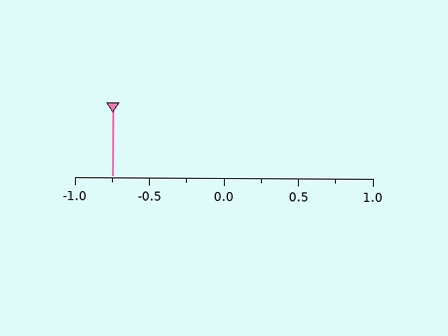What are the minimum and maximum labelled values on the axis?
The axis runs from -1.0 to 1.0.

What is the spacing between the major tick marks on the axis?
The major ticks are spaced 0.5 apart.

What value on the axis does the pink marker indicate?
The marker indicates approximately -0.75.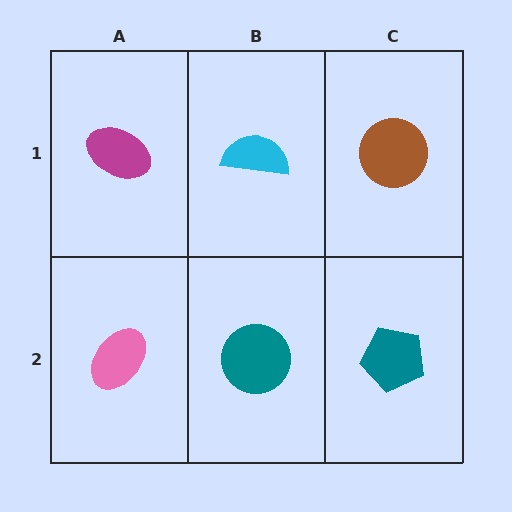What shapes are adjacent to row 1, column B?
A teal circle (row 2, column B), a magenta ellipse (row 1, column A), a brown circle (row 1, column C).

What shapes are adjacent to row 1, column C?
A teal pentagon (row 2, column C), a cyan semicircle (row 1, column B).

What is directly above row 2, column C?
A brown circle.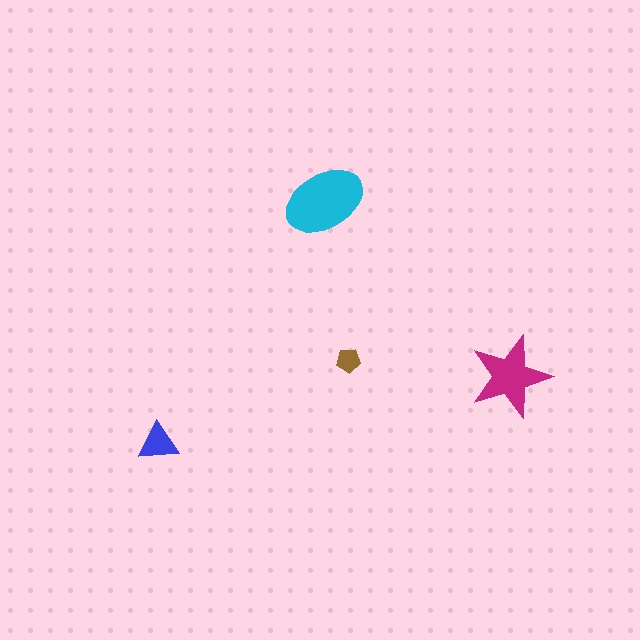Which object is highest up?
The cyan ellipse is topmost.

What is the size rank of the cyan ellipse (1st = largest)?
1st.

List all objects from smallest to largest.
The brown pentagon, the blue triangle, the magenta star, the cyan ellipse.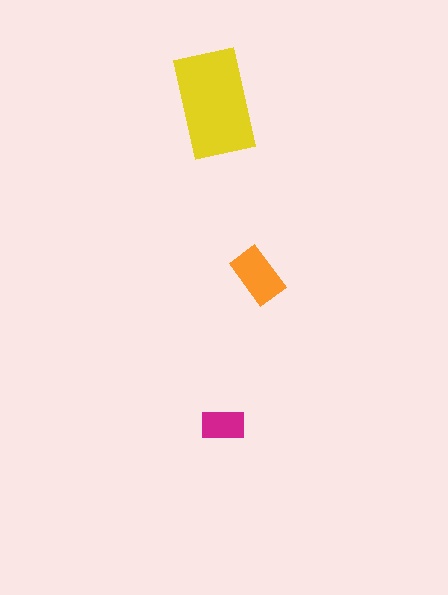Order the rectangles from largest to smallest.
the yellow one, the orange one, the magenta one.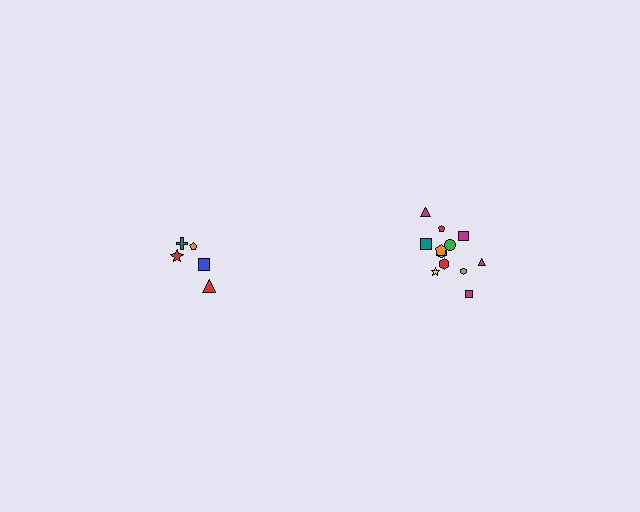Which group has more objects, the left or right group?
The right group.